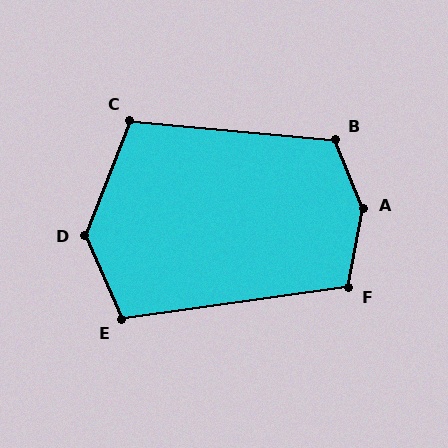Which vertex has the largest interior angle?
A, at approximately 148 degrees.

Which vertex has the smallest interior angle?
E, at approximately 106 degrees.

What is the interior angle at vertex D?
Approximately 135 degrees (obtuse).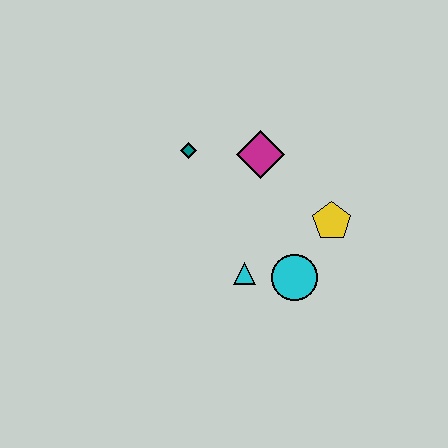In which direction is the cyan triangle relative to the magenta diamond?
The cyan triangle is below the magenta diamond.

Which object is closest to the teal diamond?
The magenta diamond is closest to the teal diamond.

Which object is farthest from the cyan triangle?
The teal diamond is farthest from the cyan triangle.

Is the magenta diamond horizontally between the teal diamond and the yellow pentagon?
Yes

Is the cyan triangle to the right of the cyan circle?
No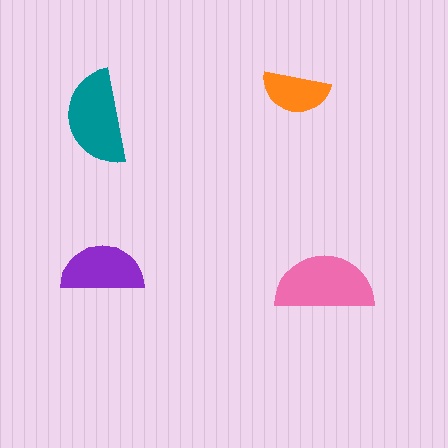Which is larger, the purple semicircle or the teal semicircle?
The teal one.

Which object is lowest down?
The pink semicircle is bottommost.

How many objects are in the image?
There are 4 objects in the image.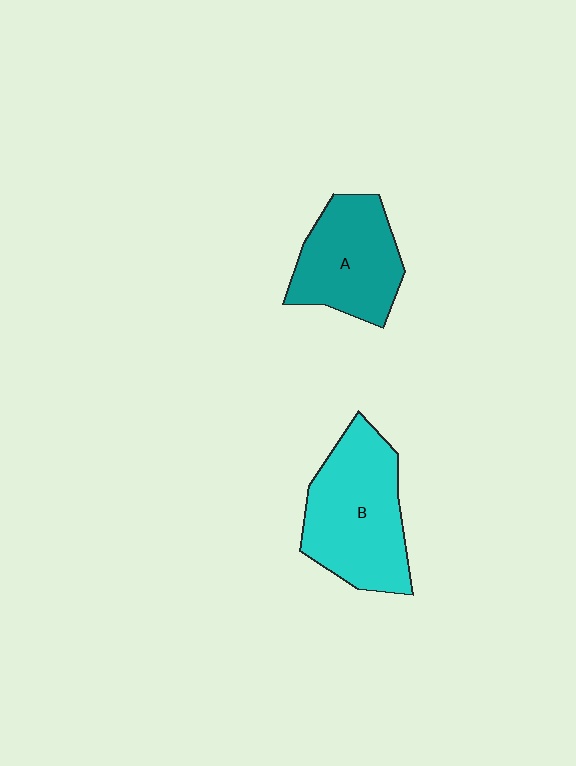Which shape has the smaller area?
Shape A (teal).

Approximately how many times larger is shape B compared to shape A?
Approximately 1.3 times.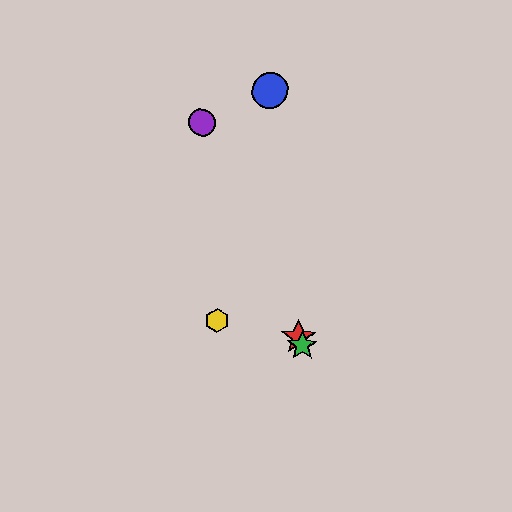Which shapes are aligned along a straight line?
The red star, the green star, the purple circle are aligned along a straight line.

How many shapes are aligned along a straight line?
3 shapes (the red star, the green star, the purple circle) are aligned along a straight line.